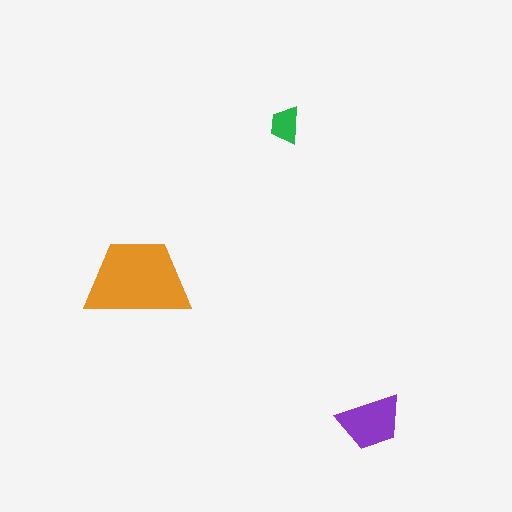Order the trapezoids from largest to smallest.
the orange one, the purple one, the green one.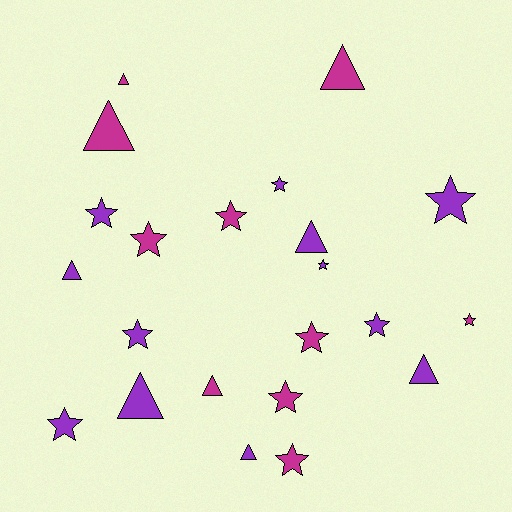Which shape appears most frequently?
Star, with 13 objects.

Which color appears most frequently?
Purple, with 12 objects.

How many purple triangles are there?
There are 5 purple triangles.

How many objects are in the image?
There are 22 objects.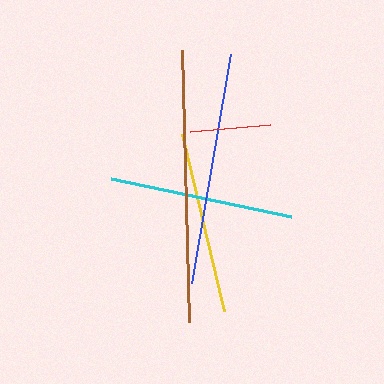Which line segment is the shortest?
The red line is the shortest at approximately 80 pixels.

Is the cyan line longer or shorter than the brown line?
The brown line is longer than the cyan line.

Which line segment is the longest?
The brown line is the longest at approximately 272 pixels.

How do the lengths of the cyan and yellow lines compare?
The cyan and yellow lines are approximately the same length.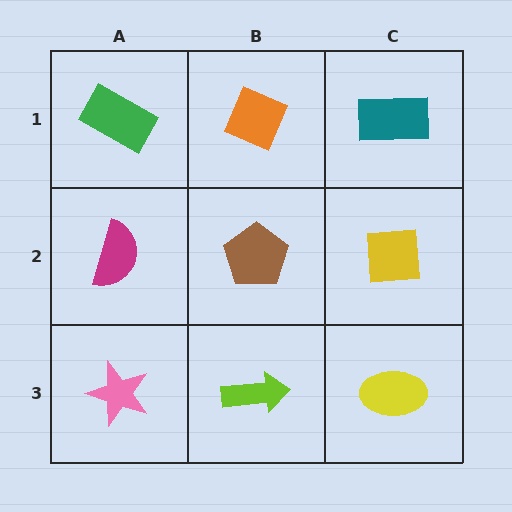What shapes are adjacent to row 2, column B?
An orange diamond (row 1, column B), a lime arrow (row 3, column B), a magenta semicircle (row 2, column A), a yellow square (row 2, column C).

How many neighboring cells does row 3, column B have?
3.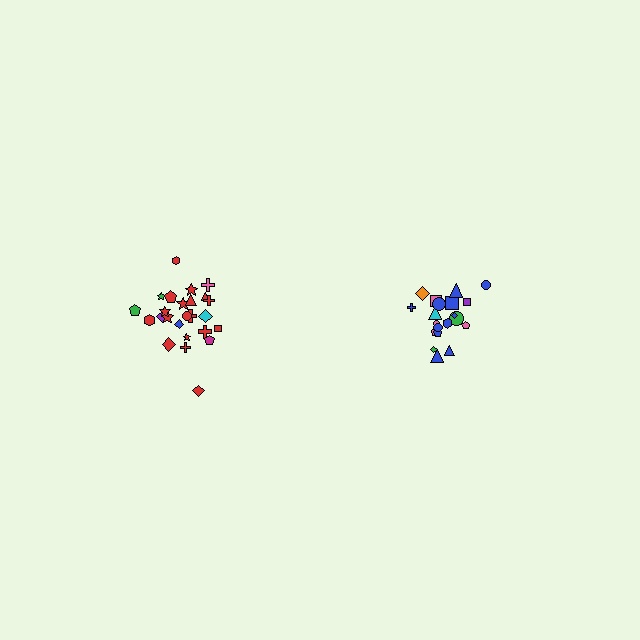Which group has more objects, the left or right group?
The left group.